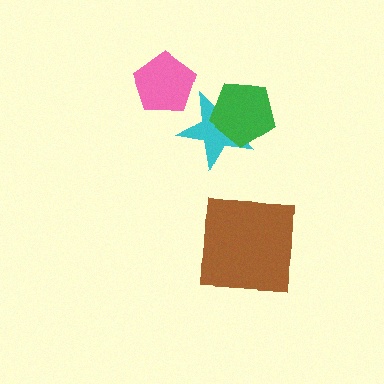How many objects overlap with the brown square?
0 objects overlap with the brown square.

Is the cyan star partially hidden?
Yes, it is partially covered by another shape.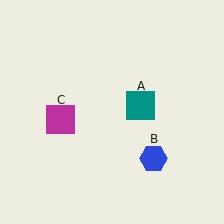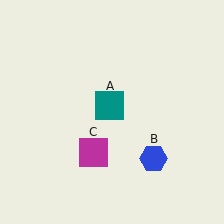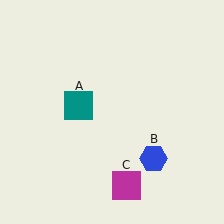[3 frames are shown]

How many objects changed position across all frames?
2 objects changed position: teal square (object A), magenta square (object C).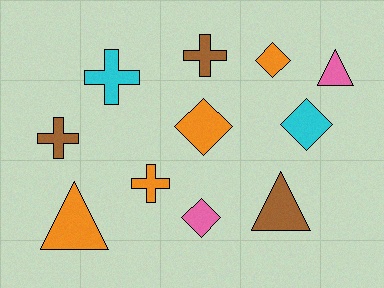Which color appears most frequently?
Orange, with 4 objects.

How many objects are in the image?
There are 11 objects.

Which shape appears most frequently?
Cross, with 4 objects.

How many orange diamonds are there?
There are 2 orange diamonds.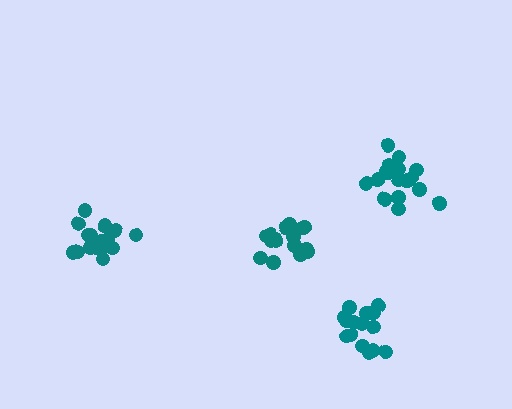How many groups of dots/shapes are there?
There are 4 groups.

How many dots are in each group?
Group 1: 17 dots, Group 2: 15 dots, Group 3: 17 dots, Group 4: 19 dots (68 total).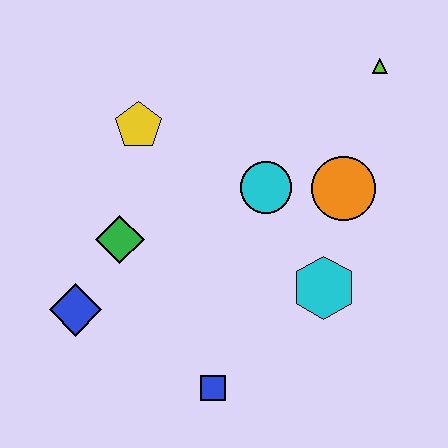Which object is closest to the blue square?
The cyan hexagon is closest to the blue square.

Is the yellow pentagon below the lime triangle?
Yes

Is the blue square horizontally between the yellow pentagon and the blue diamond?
No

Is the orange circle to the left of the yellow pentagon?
No